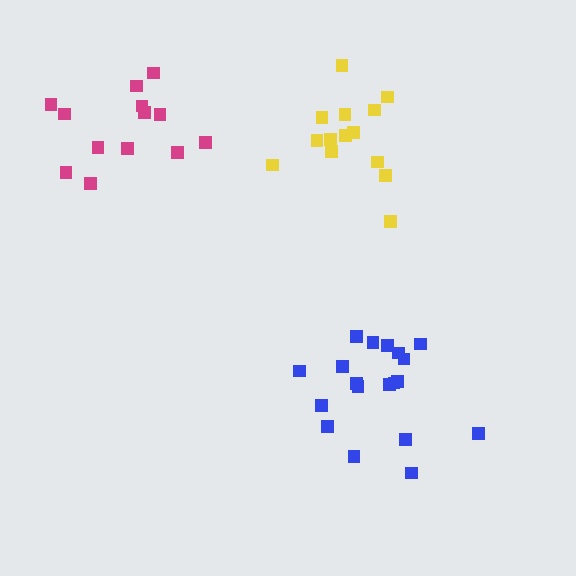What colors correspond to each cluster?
The clusters are colored: blue, yellow, magenta.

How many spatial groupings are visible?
There are 3 spatial groupings.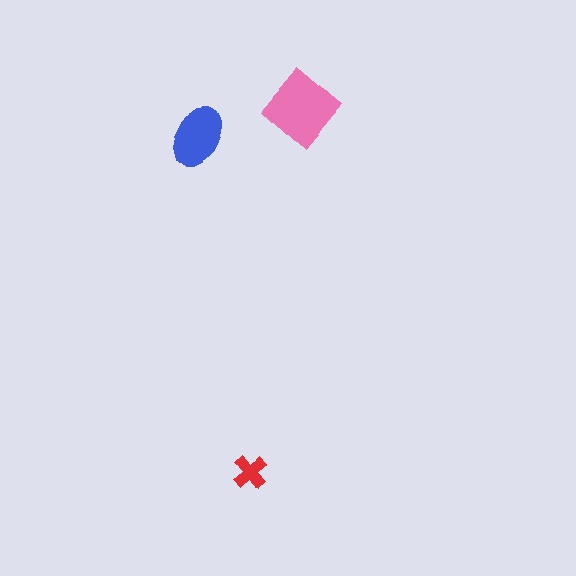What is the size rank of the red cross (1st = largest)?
3rd.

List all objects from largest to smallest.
The pink diamond, the blue ellipse, the red cross.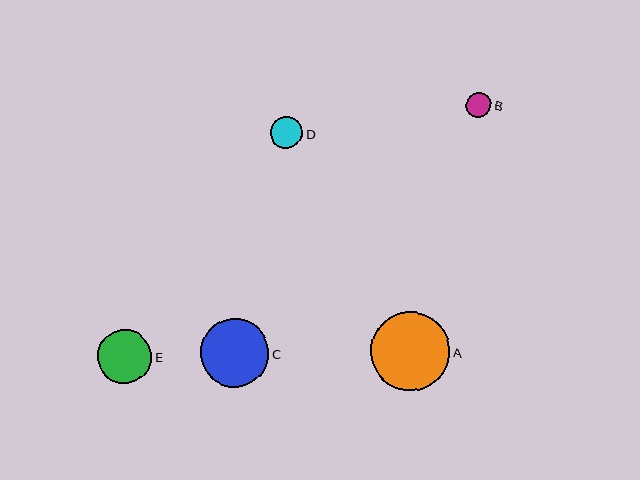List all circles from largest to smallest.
From largest to smallest: A, C, E, D, B.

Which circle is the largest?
Circle A is the largest with a size of approximately 79 pixels.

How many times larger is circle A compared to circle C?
Circle A is approximately 1.2 times the size of circle C.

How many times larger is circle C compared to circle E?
Circle C is approximately 1.3 times the size of circle E.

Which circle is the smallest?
Circle B is the smallest with a size of approximately 25 pixels.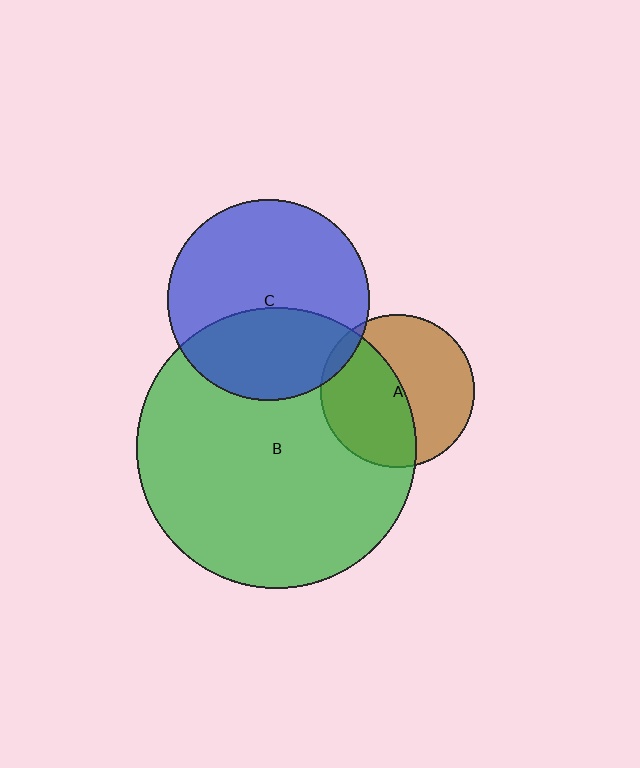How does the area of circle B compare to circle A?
Approximately 3.3 times.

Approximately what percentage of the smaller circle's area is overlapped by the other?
Approximately 5%.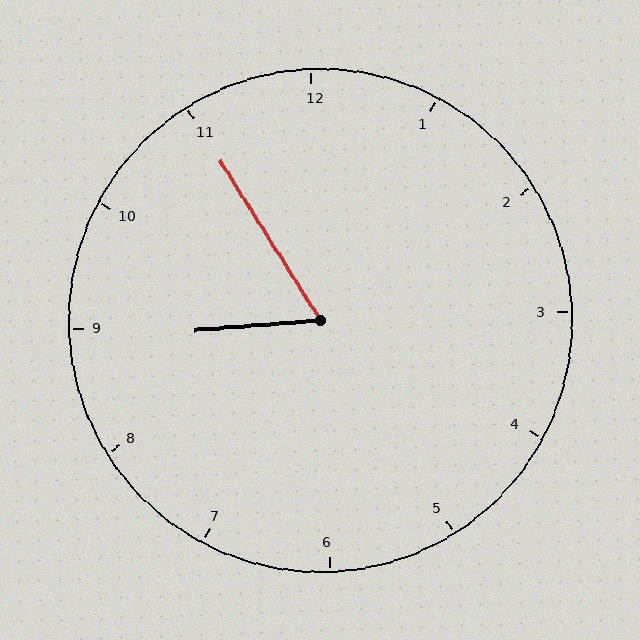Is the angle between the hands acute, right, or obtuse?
It is acute.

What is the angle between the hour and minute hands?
Approximately 62 degrees.